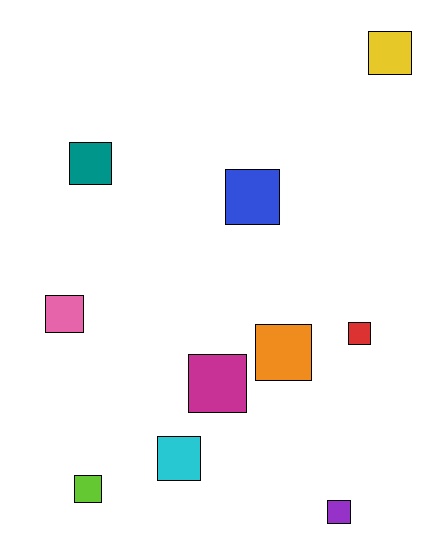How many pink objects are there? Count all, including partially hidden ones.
There is 1 pink object.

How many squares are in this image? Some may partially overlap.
There are 10 squares.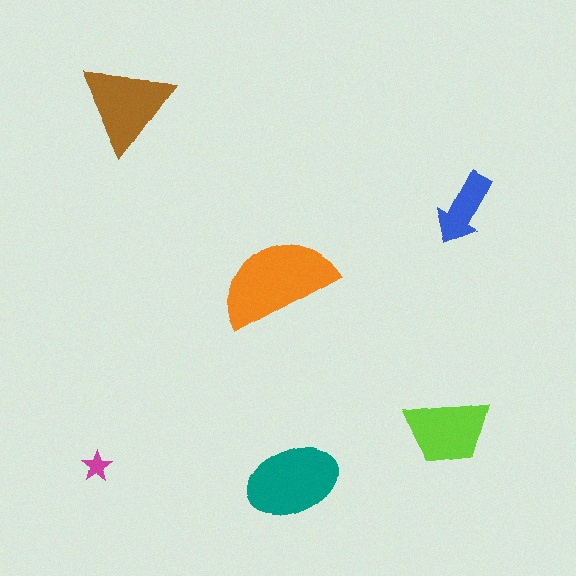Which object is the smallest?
The magenta star.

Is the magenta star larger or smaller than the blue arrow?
Smaller.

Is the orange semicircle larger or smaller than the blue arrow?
Larger.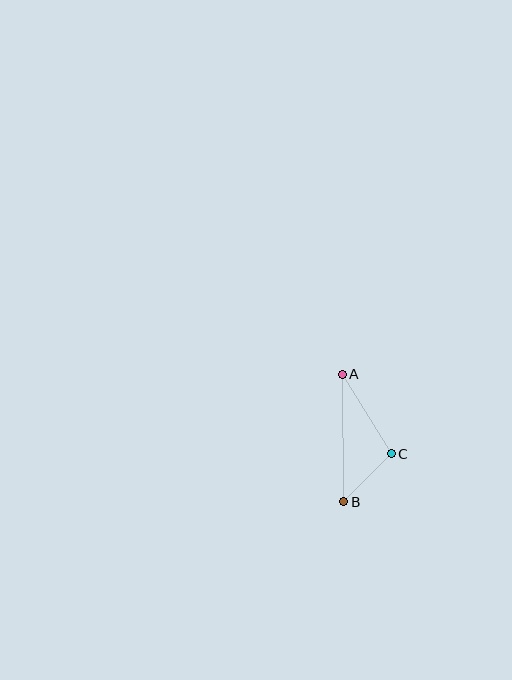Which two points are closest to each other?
Points B and C are closest to each other.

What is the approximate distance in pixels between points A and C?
The distance between A and C is approximately 94 pixels.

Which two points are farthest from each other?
Points A and B are farthest from each other.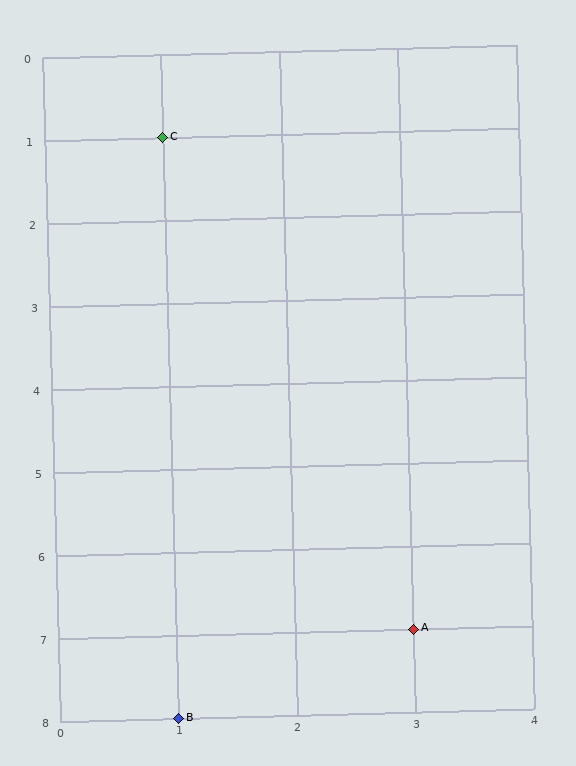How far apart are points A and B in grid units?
Points A and B are 2 columns and 1 row apart (about 2.2 grid units diagonally).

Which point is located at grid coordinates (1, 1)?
Point C is at (1, 1).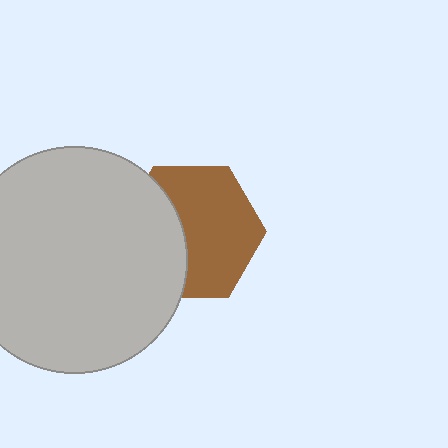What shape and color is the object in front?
The object in front is a light gray circle.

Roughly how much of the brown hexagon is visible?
About half of it is visible (roughly 62%).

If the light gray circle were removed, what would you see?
You would see the complete brown hexagon.